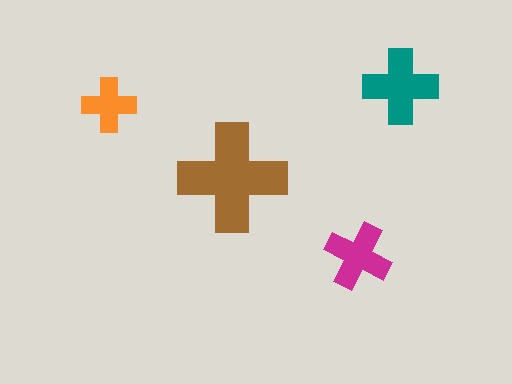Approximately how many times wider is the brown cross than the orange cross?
About 2 times wider.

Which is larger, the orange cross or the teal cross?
The teal one.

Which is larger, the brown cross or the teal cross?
The brown one.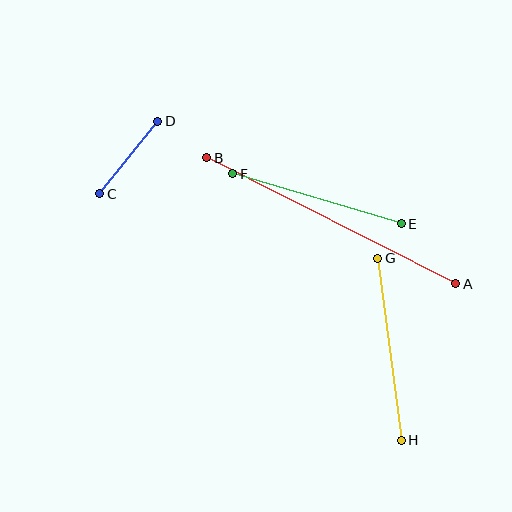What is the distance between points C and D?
The distance is approximately 93 pixels.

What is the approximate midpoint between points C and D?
The midpoint is at approximately (129, 158) pixels.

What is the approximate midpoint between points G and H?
The midpoint is at approximately (390, 349) pixels.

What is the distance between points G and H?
The distance is approximately 184 pixels.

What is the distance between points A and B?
The distance is approximately 279 pixels.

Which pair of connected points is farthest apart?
Points A and B are farthest apart.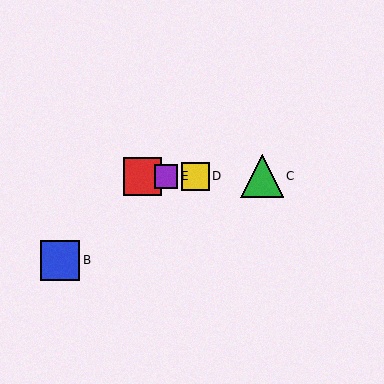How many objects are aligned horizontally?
4 objects (A, C, D, E) are aligned horizontally.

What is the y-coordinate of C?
Object C is at y≈176.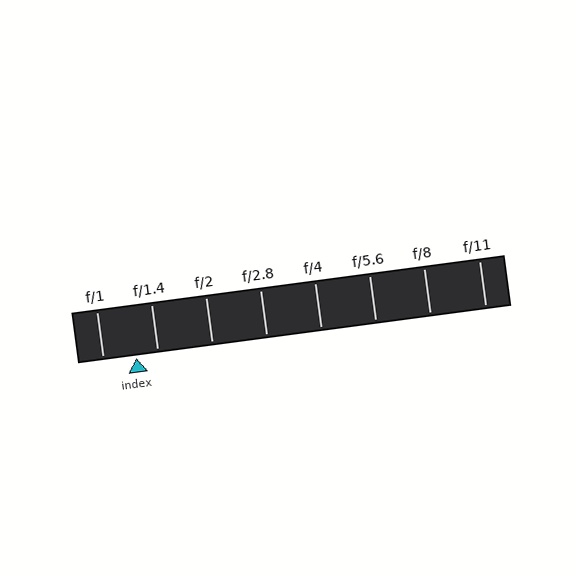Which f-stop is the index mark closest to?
The index mark is closest to f/1.4.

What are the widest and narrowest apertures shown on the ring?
The widest aperture shown is f/1 and the narrowest is f/11.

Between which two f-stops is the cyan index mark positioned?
The index mark is between f/1 and f/1.4.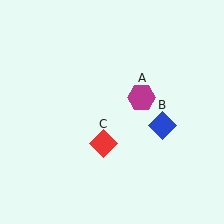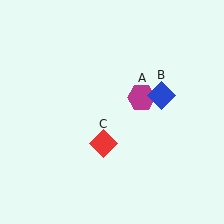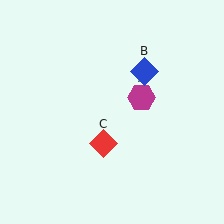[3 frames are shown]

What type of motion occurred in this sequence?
The blue diamond (object B) rotated counterclockwise around the center of the scene.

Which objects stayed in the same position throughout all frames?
Magenta hexagon (object A) and red diamond (object C) remained stationary.